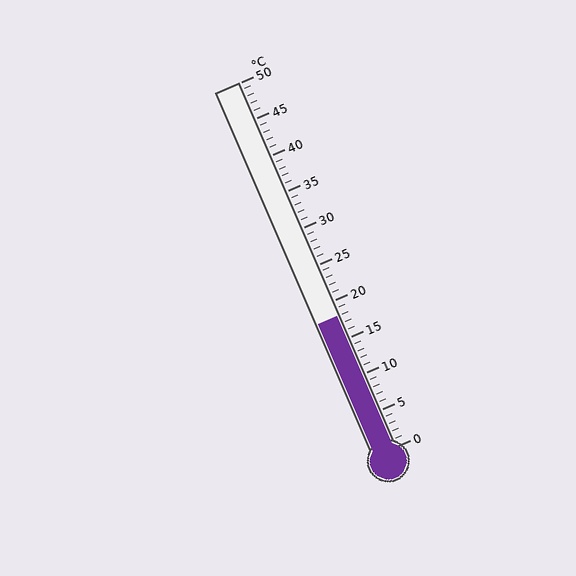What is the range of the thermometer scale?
The thermometer scale ranges from 0°C to 50°C.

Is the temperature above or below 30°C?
The temperature is below 30°C.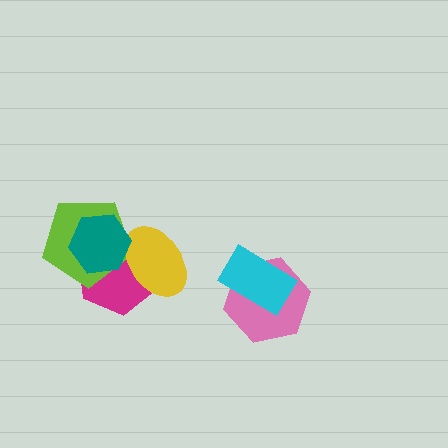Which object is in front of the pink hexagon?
The cyan rectangle is in front of the pink hexagon.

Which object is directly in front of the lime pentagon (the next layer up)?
The yellow ellipse is directly in front of the lime pentagon.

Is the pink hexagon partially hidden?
Yes, it is partially covered by another shape.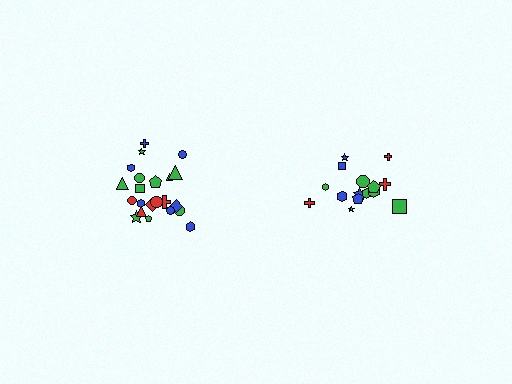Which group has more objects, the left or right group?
The left group.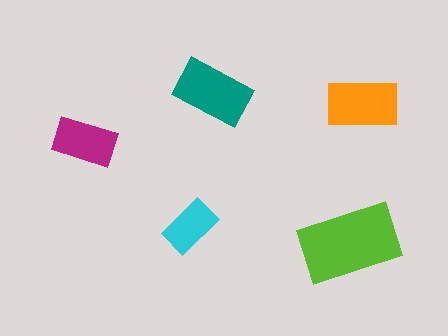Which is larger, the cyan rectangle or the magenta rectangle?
The magenta one.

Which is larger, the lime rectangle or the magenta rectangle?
The lime one.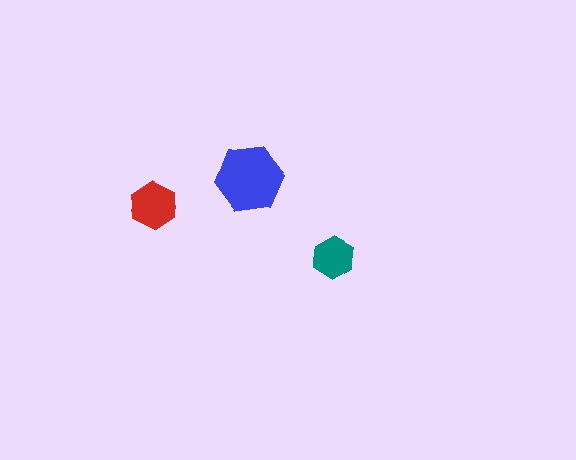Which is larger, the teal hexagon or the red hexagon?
The red one.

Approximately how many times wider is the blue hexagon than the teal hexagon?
About 1.5 times wider.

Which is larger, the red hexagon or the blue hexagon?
The blue one.